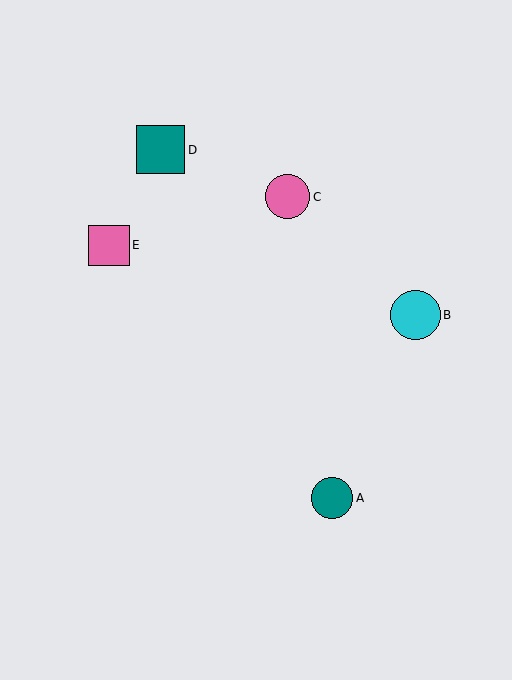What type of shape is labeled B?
Shape B is a cyan circle.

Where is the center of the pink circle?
The center of the pink circle is at (288, 197).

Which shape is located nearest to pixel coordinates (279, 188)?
The pink circle (labeled C) at (288, 197) is nearest to that location.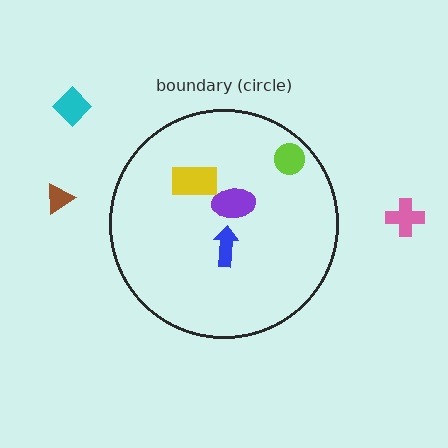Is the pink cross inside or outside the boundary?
Outside.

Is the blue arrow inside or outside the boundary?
Inside.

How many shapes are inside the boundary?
4 inside, 3 outside.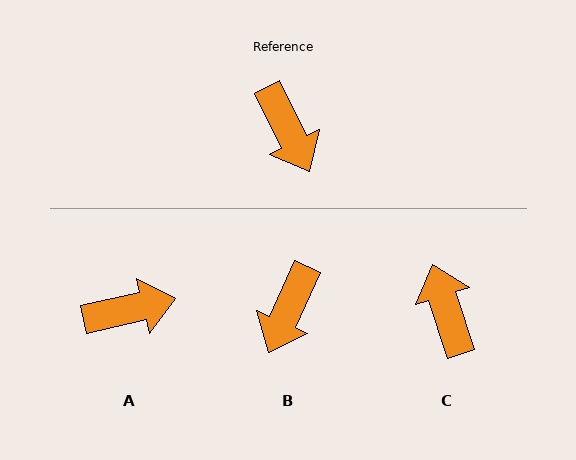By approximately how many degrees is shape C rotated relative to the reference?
Approximately 171 degrees counter-clockwise.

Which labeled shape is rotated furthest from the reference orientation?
C, about 171 degrees away.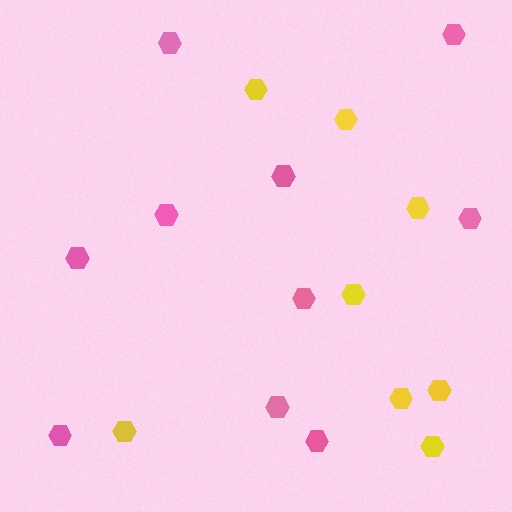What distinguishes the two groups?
There are 2 groups: one group of pink hexagons (10) and one group of yellow hexagons (8).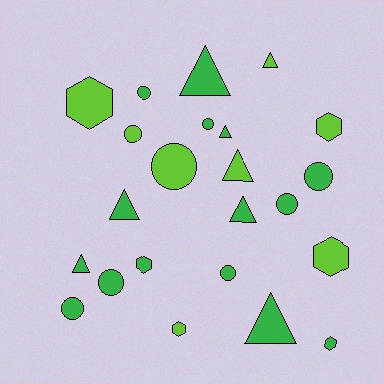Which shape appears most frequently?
Circle, with 9 objects.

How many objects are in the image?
There are 23 objects.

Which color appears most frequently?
Green, with 15 objects.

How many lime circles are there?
There are 2 lime circles.